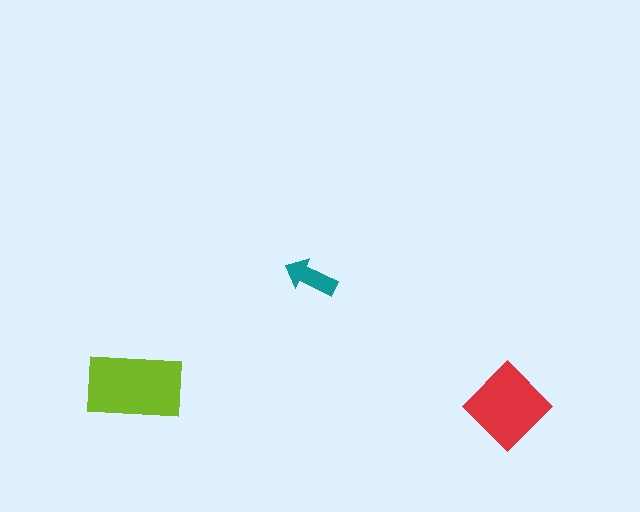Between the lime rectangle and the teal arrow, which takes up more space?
The lime rectangle.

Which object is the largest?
The lime rectangle.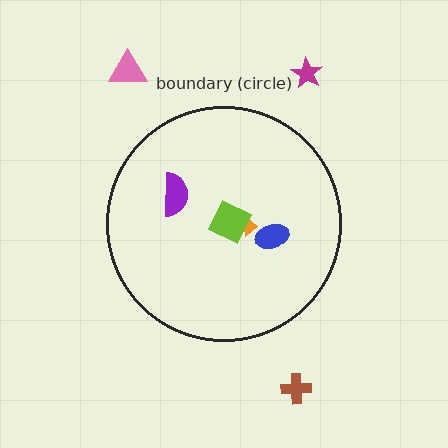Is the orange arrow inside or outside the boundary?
Inside.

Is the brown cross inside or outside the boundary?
Outside.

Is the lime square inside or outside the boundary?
Inside.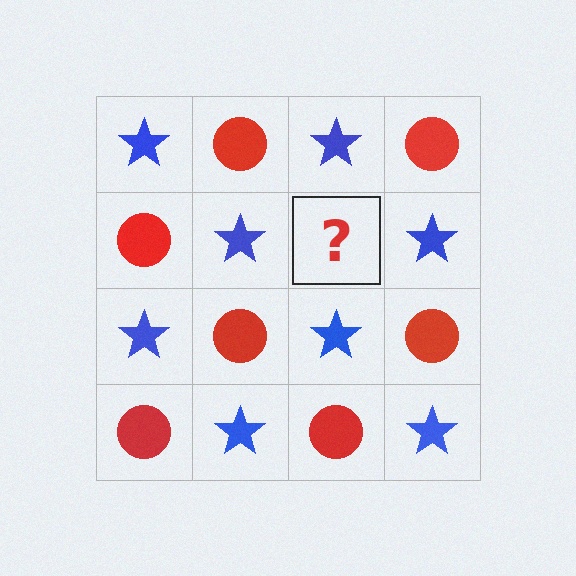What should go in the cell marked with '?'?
The missing cell should contain a red circle.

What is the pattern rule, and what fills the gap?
The rule is that it alternates blue star and red circle in a checkerboard pattern. The gap should be filled with a red circle.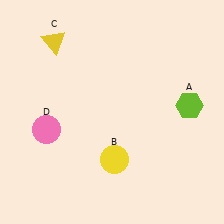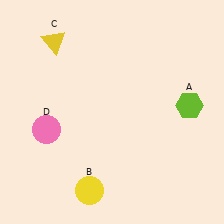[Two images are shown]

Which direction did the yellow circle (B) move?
The yellow circle (B) moved down.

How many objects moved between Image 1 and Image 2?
1 object moved between the two images.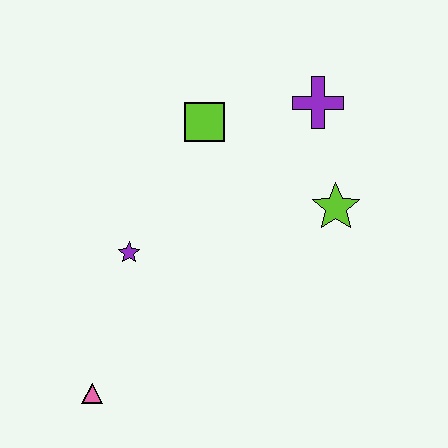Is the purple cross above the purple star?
Yes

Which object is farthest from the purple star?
The purple cross is farthest from the purple star.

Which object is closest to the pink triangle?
The purple star is closest to the pink triangle.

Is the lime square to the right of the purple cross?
No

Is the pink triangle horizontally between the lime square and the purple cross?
No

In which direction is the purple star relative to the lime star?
The purple star is to the left of the lime star.